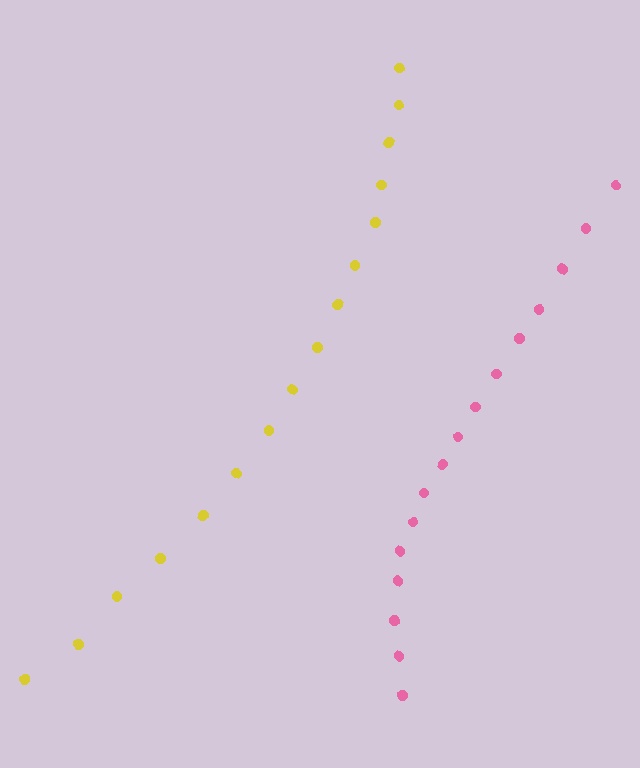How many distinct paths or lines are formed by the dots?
There are 2 distinct paths.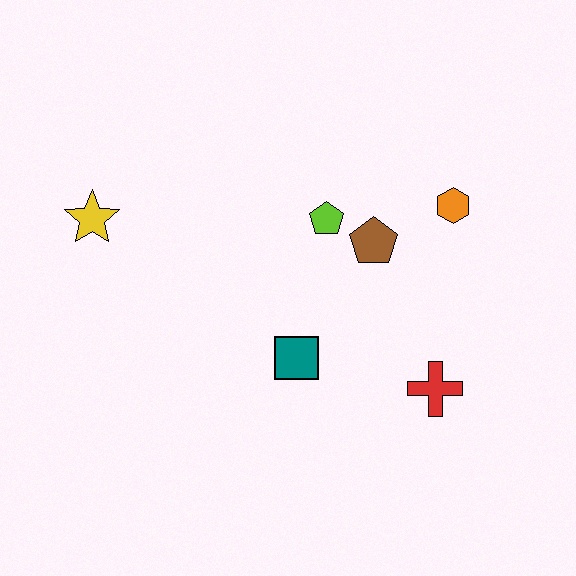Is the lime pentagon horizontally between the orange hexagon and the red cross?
No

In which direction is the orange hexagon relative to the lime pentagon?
The orange hexagon is to the right of the lime pentagon.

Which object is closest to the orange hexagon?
The brown pentagon is closest to the orange hexagon.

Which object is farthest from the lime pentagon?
The yellow star is farthest from the lime pentagon.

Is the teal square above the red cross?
Yes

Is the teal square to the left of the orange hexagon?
Yes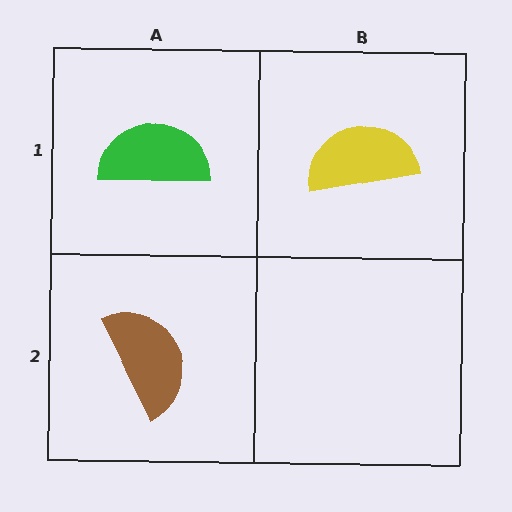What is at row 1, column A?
A green semicircle.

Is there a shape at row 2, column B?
No, that cell is empty.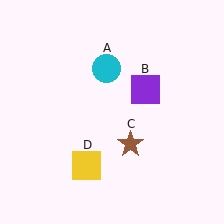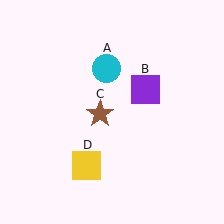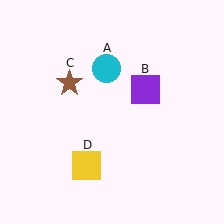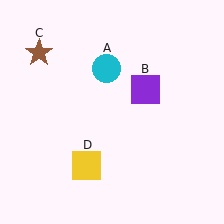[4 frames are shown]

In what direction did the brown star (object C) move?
The brown star (object C) moved up and to the left.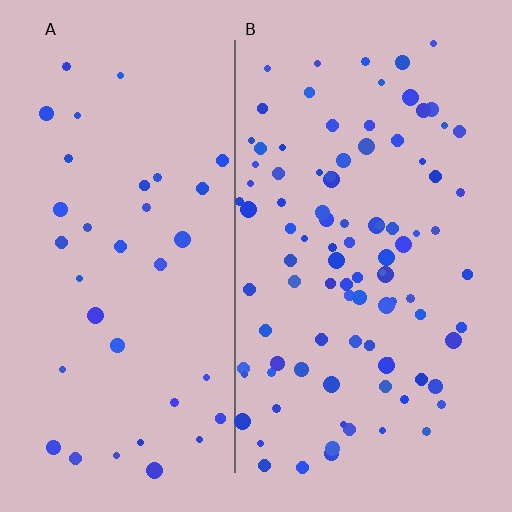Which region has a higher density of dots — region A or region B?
B (the right).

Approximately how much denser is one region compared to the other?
Approximately 2.6× — region B over region A.